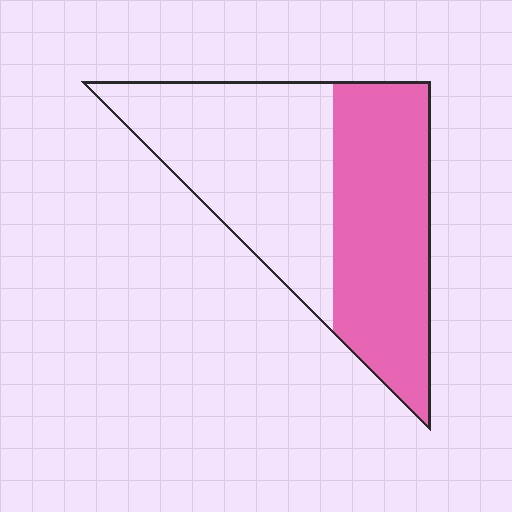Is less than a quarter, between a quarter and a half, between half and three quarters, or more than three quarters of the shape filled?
Between a quarter and a half.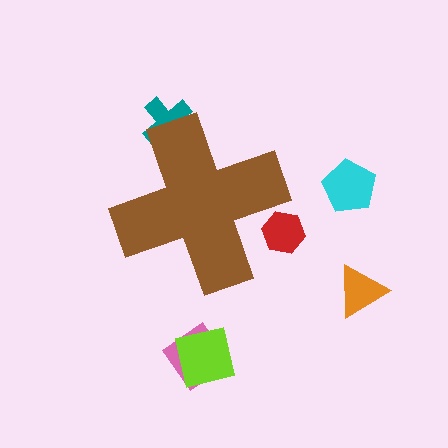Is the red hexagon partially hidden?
Yes, the red hexagon is partially hidden behind the brown cross.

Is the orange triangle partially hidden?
No, the orange triangle is fully visible.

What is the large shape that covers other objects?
A brown cross.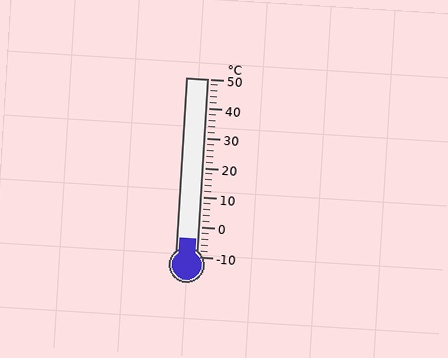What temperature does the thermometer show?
The thermometer shows approximately -4°C.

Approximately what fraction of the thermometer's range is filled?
The thermometer is filled to approximately 10% of its range.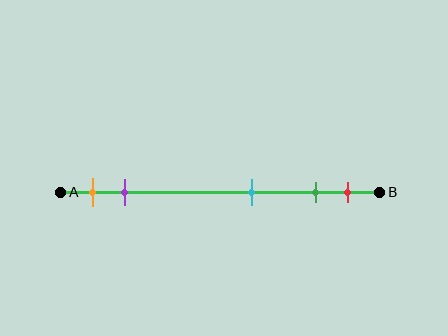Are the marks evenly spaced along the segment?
No, the marks are not evenly spaced.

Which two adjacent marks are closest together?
The green and red marks are the closest adjacent pair.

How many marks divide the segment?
There are 5 marks dividing the segment.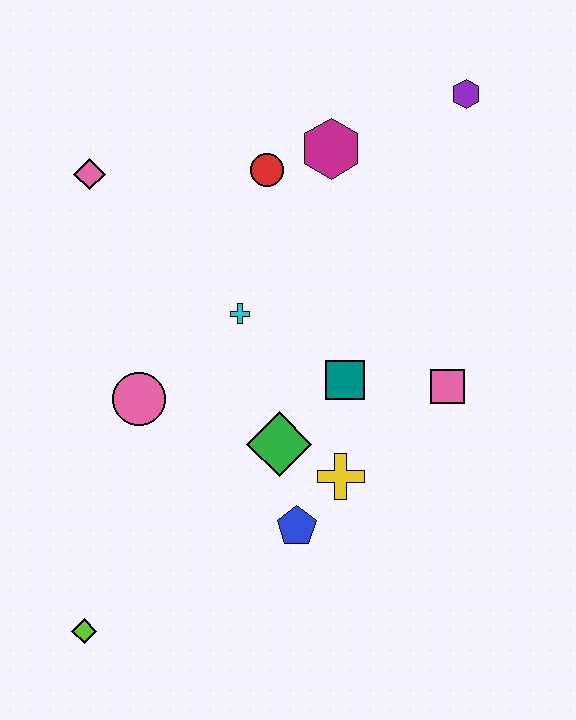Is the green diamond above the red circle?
No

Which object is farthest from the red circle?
The lime diamond is farthest from the red circle.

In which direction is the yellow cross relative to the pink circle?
The yellow cross is to the right of the pink circle.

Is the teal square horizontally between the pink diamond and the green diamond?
No